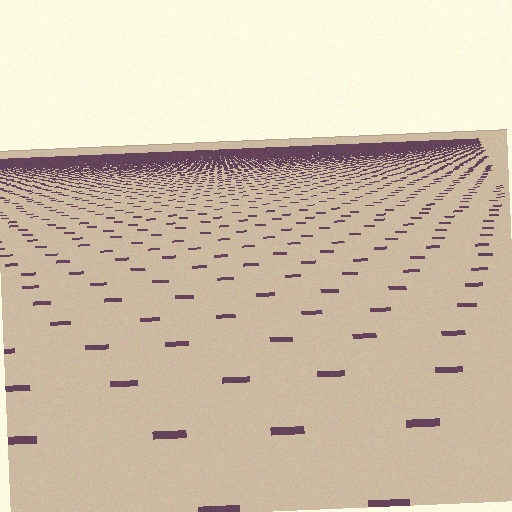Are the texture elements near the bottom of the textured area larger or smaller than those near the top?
Larger. Near the bottom, elements are closer to the viewer and appear at a bigger on-screen size.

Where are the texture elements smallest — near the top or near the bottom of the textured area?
Near the top.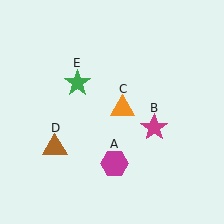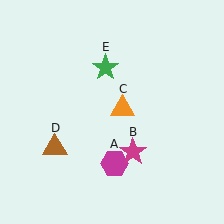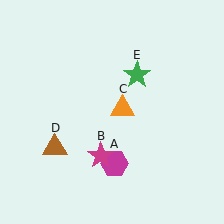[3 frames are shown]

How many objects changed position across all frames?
2 objects changed position: magenta star (object B), green star (object E).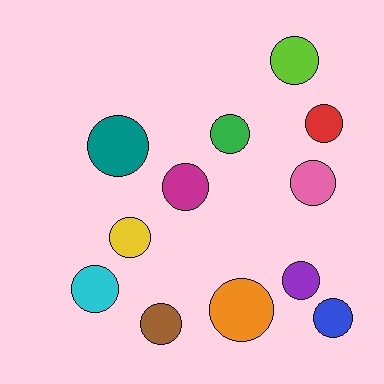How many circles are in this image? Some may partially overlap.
There are 12 circles.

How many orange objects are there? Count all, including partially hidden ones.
There is 1 orange object.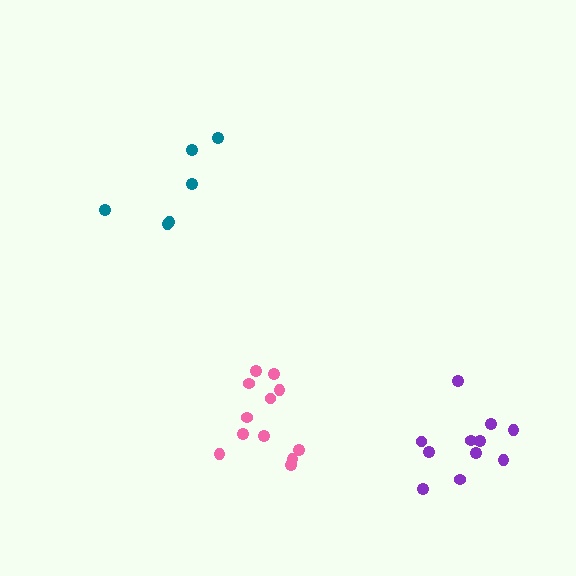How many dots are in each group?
Group 1: 6 dots, Group 2: 11 dots, Group 3: 12 dots (29 total).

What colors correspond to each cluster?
The clusters are colored: teal, purple, pink.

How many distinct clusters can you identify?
There are 3 distinct clusters.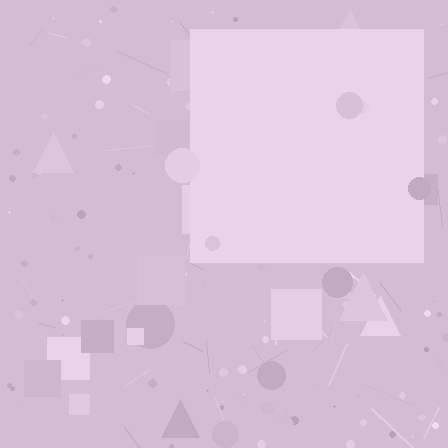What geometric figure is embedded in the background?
A square is embedded in the background.